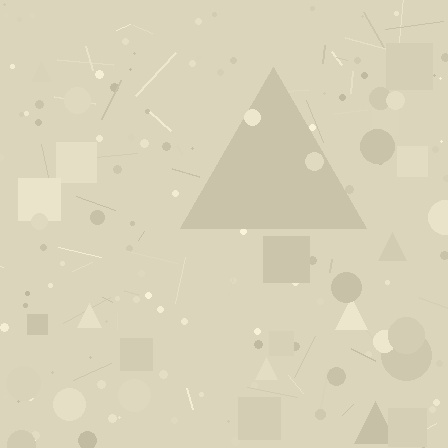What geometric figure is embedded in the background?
A triangle is embedded in the background.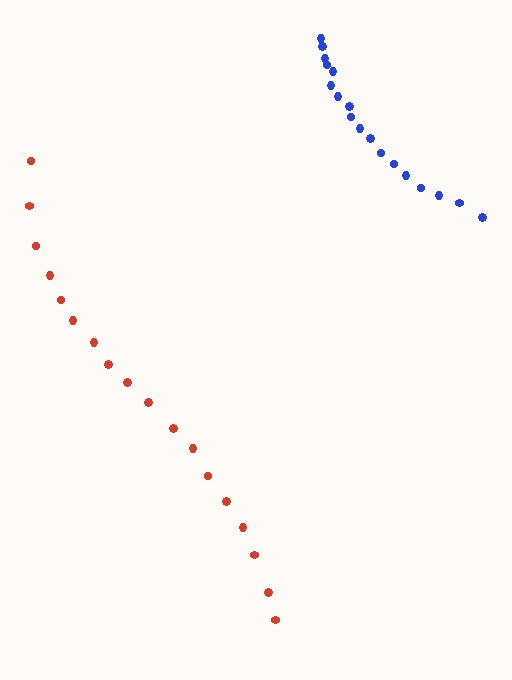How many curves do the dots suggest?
There are 2 distinct paths.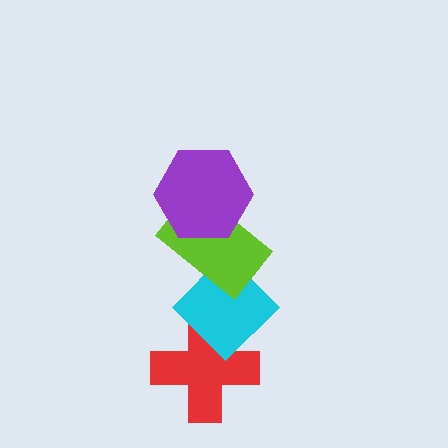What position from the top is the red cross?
The red cross is 4th from the top.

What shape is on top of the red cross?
The cyan diamond is on top of the red cross.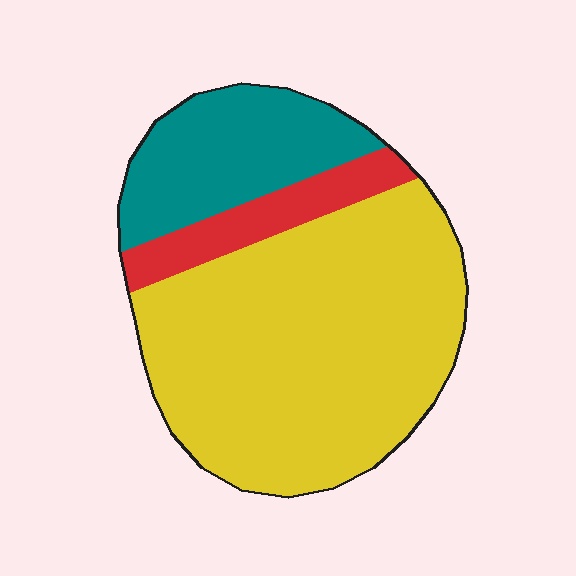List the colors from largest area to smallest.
From largest to smallest: yellow, teal, red.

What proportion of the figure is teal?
Teal takes up about one fifth (1/5) of the figure.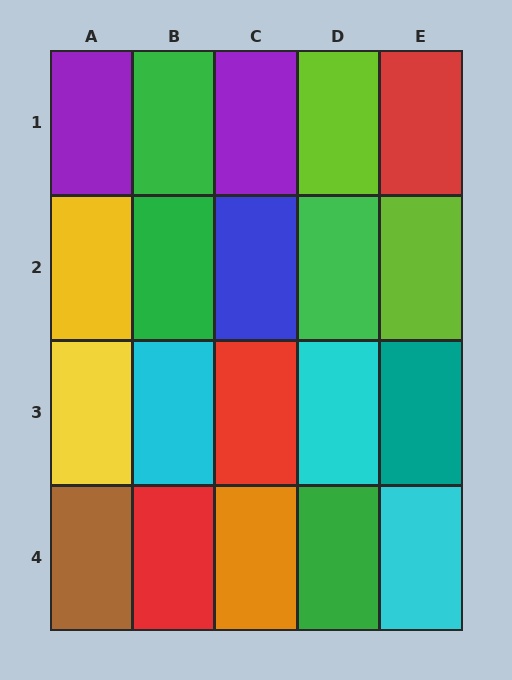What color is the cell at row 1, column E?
Red.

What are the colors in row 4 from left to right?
Brown, red, orange, green, cyan.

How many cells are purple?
2 cells are purple.